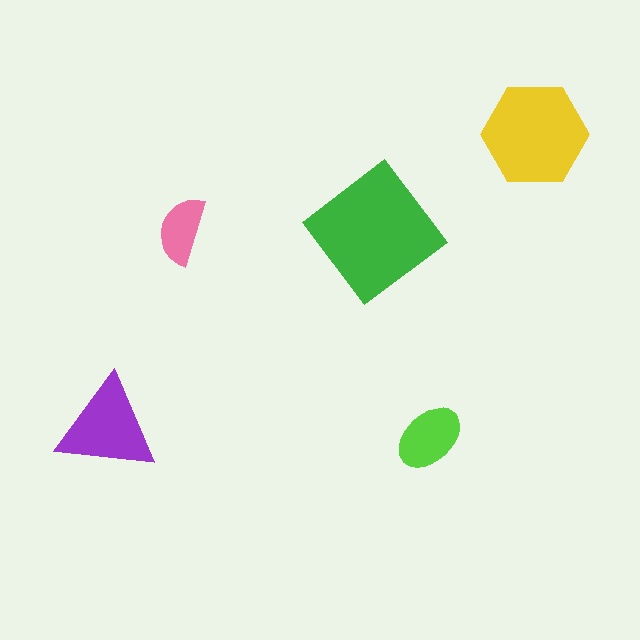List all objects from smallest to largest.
The pink semicircle, the lime ellipse, the purple triangle, the yellow hexagon, the green diamond.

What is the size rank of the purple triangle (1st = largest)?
3rd.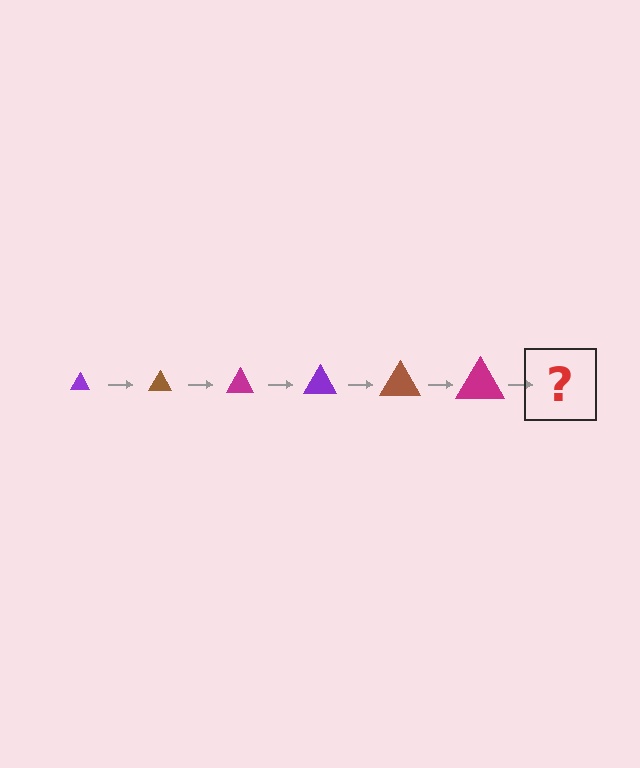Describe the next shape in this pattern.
It should be a purple triangle, larger than the previous one.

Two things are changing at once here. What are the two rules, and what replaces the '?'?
The two rules are that the triangle grows larger each step and the color cycles through purple, brown, and magenta. The '?' should be a purple triangle, larger than the previous one.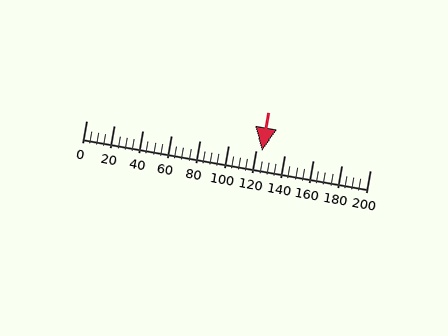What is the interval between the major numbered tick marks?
The major tick marks are spaced 20 units apart.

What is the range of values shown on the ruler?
The ruler shows values from 0 to 200.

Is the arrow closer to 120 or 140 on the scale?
The arrow is closer to 120.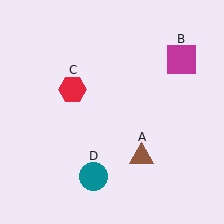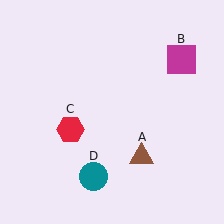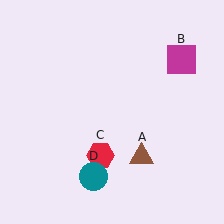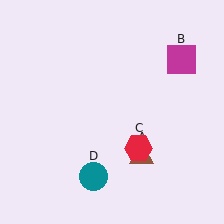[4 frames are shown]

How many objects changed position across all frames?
1 object changed position: red hexagon (object C).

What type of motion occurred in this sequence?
The red hexagon (object C) rotated counterclockwise around the center of the scene.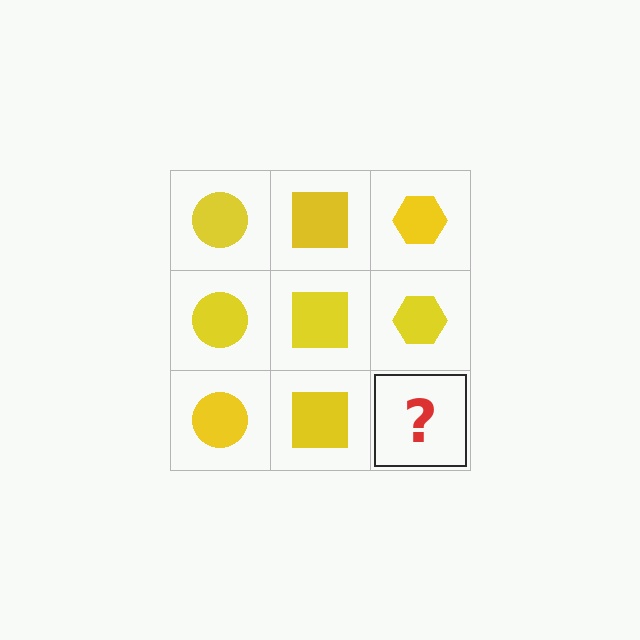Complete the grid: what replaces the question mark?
The question mark should be replaced with a yellow hexagon.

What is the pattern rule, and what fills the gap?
The rule is that each column has a consistent shape. The gap should be filled with a yellow hexagon.